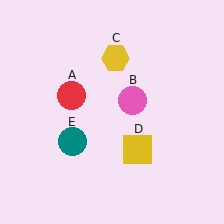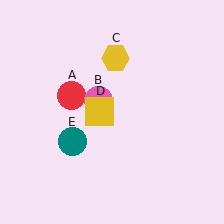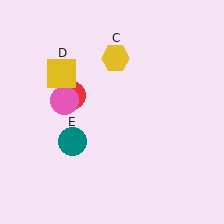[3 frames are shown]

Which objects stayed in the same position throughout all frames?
Red circle (object A) and yellow hexagon (object C) and teal circle (object E) remained stationary.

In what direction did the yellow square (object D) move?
The yellow square (object D) moved up and to the left.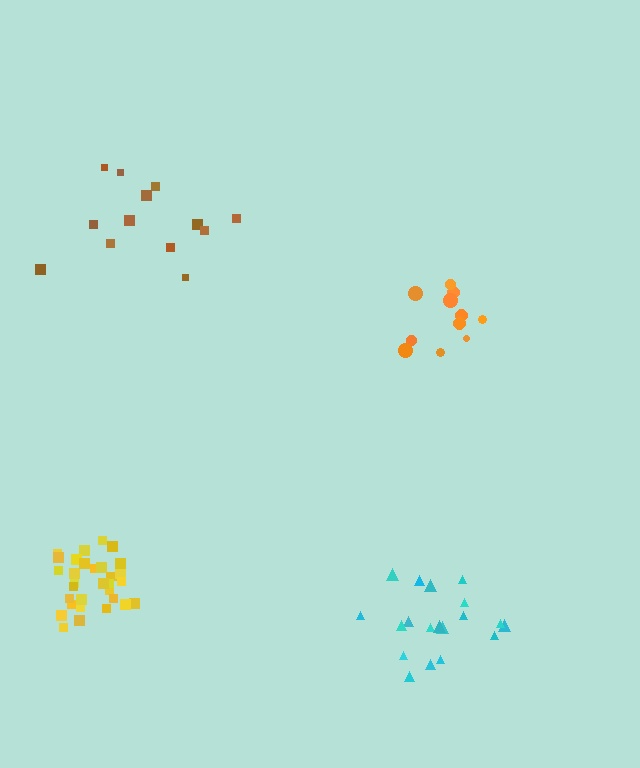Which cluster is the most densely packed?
Yellow.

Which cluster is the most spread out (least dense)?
Brown.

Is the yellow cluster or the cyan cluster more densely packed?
Yellow.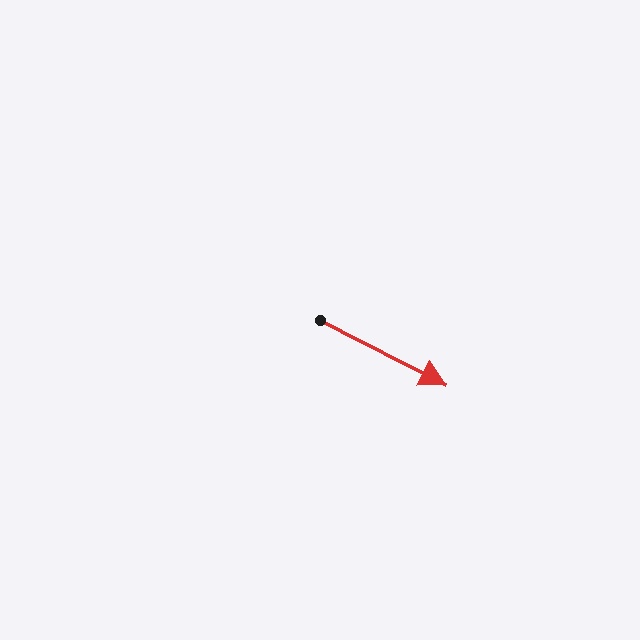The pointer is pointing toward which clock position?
Roughly 4 o'clock.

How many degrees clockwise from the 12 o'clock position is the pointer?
Approximately 117 degrees.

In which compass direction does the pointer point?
Southeast.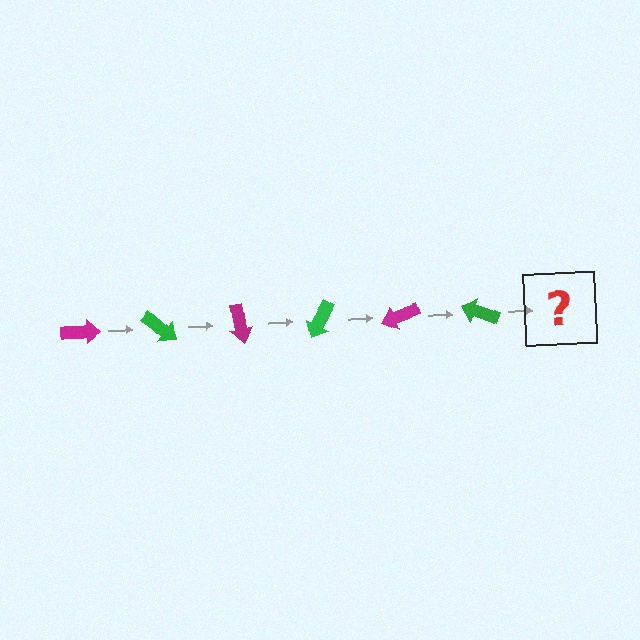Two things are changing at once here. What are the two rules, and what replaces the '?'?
The two rules are that it rotates 40 degrees each step and the color cycles through magenta and green. The '?' should be a magenta arrow, rotated 240 degrees from the start.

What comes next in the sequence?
The next element should be a magenta arrow, rotated 240 degrees from the start.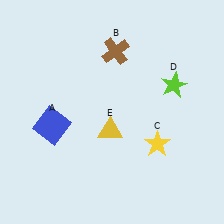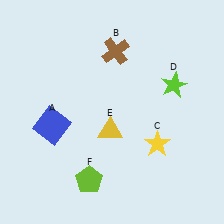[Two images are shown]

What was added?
A lime pentagon (F) was added in Image 2.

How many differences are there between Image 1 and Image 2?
There is 1 difference between the two images.